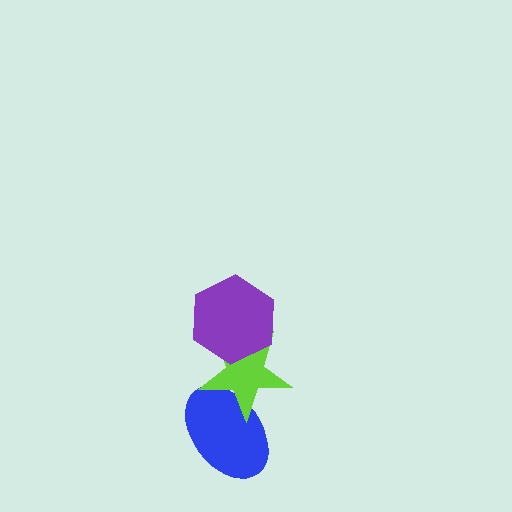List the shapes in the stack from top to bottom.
From top to bottom: the purple hexagon, the lime star, the blue ellipse.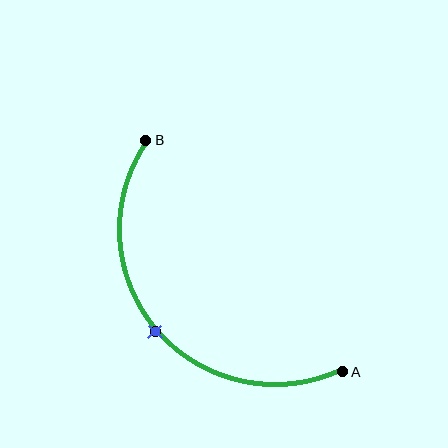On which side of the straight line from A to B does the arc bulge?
The arc bulges below and to the left of the straight line connecting A and B.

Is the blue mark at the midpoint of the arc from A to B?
Yes. The blue mark lies on the arc at equal arc-length from both A and B — it is the arc midpoint.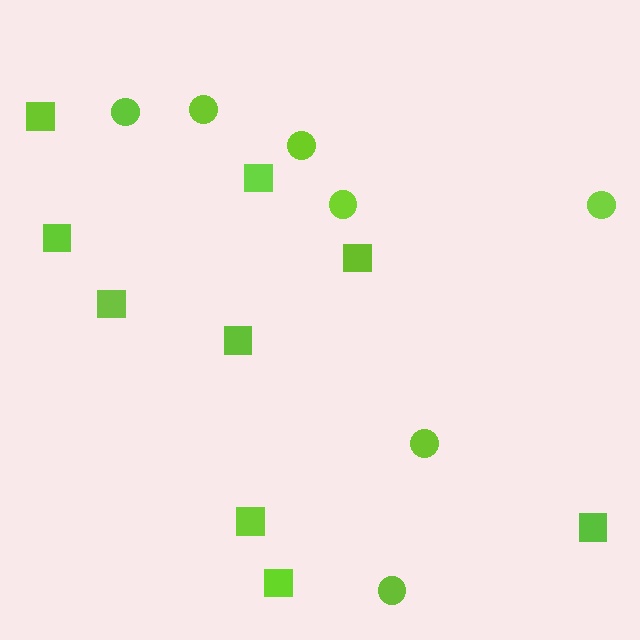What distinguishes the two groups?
There are 2 groups: one group of circles (7) and one group of squares (9).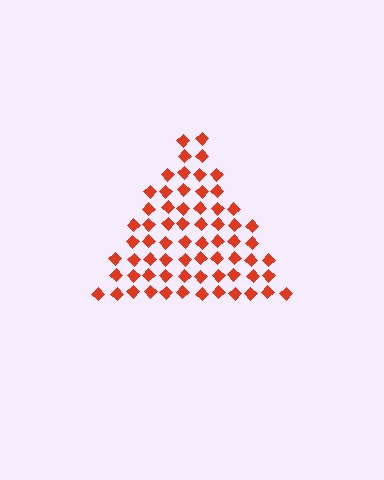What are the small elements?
The small elements are diamonds.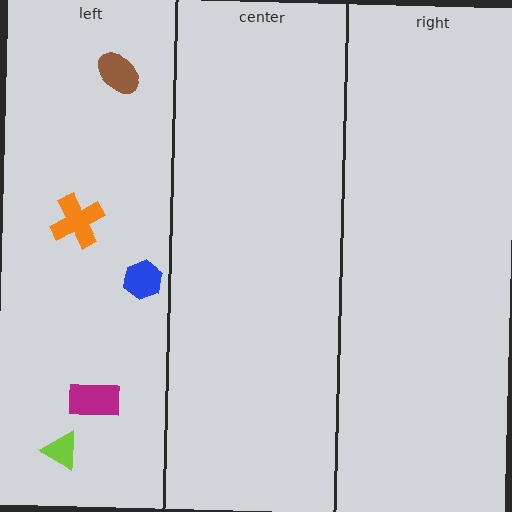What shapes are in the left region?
The brown ellipse, the blue hexagon, the orange cross, the lime triangle, the magenta rectangle.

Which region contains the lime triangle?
The left region.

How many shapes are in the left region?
5.